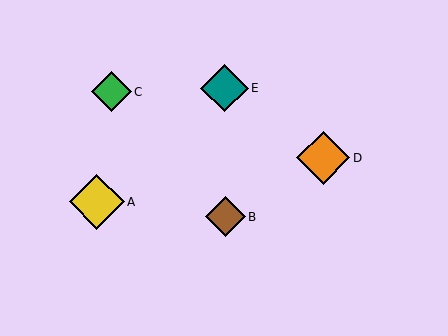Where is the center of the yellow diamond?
The center of the yellow diamond is at (97, 202).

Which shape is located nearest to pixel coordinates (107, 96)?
The green diamond (labeled C) at (111, 92) is nearest to that location.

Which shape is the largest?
The yellow diamond (labeled A) is the largest.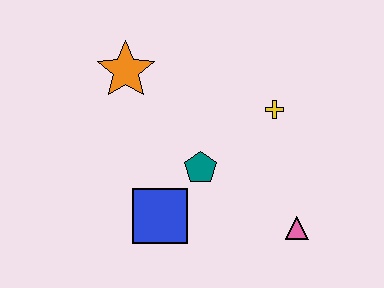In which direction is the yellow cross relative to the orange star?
The yellow cross is to the right of the orange star.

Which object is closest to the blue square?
The teal pentagon is closest to the blue square.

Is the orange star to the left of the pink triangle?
Yes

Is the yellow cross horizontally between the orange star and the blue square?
No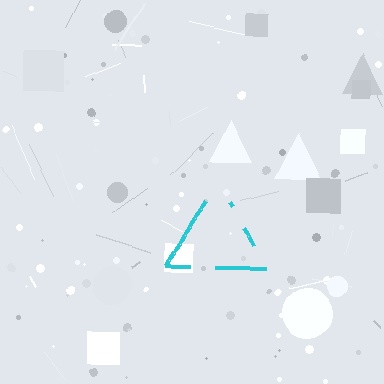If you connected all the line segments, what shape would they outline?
They would outline a triangle.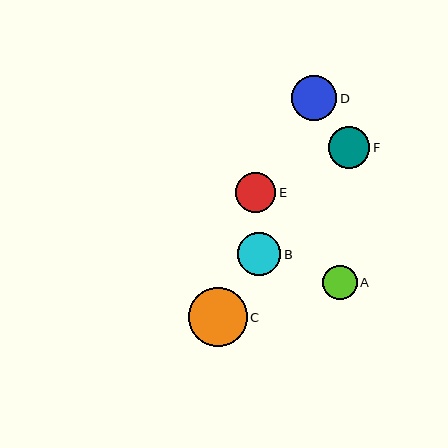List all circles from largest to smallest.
From largest to smallest: C, D, B, F, E, A.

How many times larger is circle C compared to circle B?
Circle C is approximately 1.4 times the size of circle B.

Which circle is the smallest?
Circle A is the smallest with a size of approximately 34 pixels.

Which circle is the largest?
Circle C is the largest with a size of approximately 59 pixels.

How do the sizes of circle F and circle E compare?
Circle F and circle E are approximately the same size.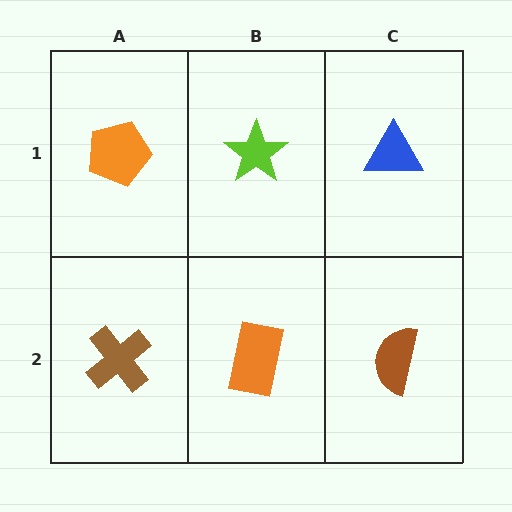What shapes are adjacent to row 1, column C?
A brown semicircle (row 2, column C), a lime star (row 1, column B).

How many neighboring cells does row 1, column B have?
3.